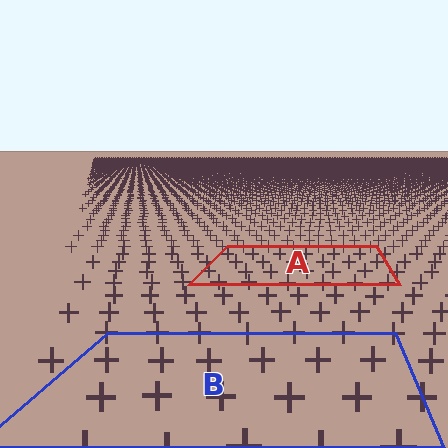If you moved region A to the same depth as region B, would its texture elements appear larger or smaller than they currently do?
They would appear larger. At a closer depth, the same texture elements are projected at a bigger on-screen size.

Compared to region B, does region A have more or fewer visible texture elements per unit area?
Region A has more texture elements per unit area — they are packed more densely because it is farther away.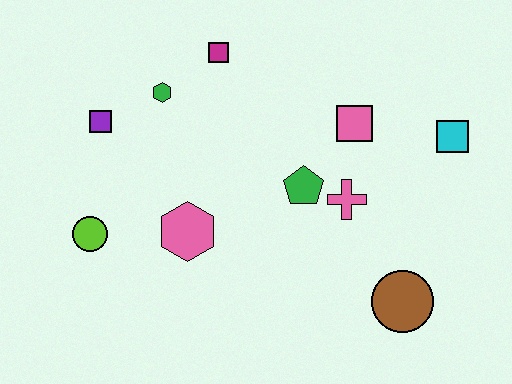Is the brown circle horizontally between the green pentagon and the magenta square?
No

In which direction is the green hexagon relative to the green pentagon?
The green hexagon is to the left of the green pentagon.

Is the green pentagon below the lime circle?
No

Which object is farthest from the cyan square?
The lime circle is farthest from the cyan square.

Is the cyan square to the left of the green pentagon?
No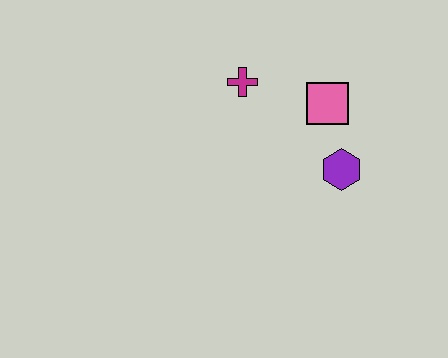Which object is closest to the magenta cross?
The pink square is closest to the magenta cross.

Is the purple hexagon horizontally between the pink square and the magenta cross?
No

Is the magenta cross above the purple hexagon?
Yes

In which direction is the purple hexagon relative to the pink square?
The purple hexagon is below the pink square.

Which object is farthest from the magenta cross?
The purple hexagon is farthest from the magenta cross.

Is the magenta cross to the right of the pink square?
No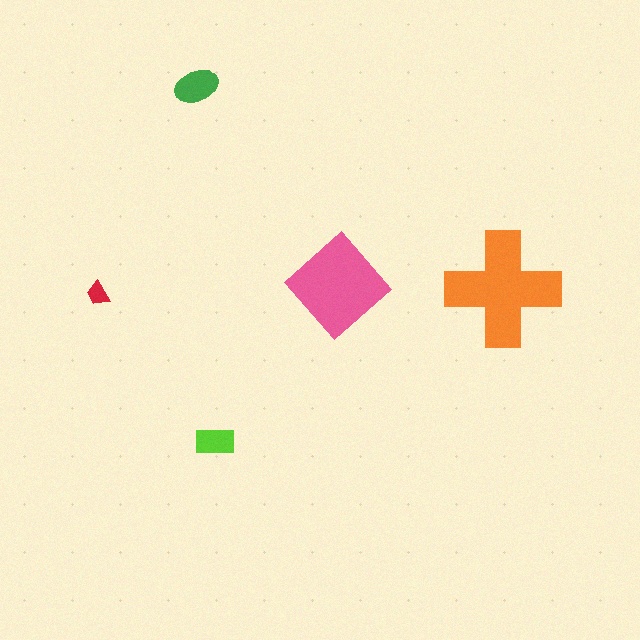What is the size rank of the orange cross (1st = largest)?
1st.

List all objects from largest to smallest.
The orange cross, the pink diamond, the green ellipse, the lime rectangle, the red trapezoid.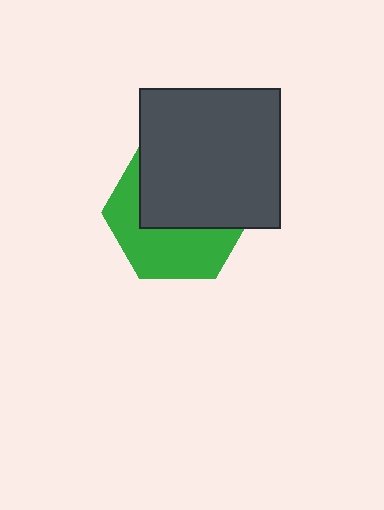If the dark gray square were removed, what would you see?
You would see the complete green hexagon.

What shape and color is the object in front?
The object in front is a dark gray square.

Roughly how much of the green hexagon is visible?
About half of it is visible (roughly 46%).